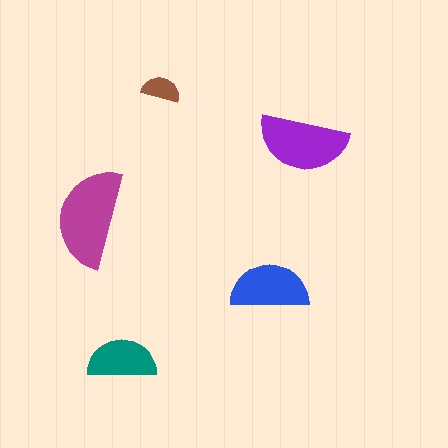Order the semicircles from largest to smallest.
the magenta one, the purple one, the blue one, the teal one, the brown one.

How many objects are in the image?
There are 5 objects in the image.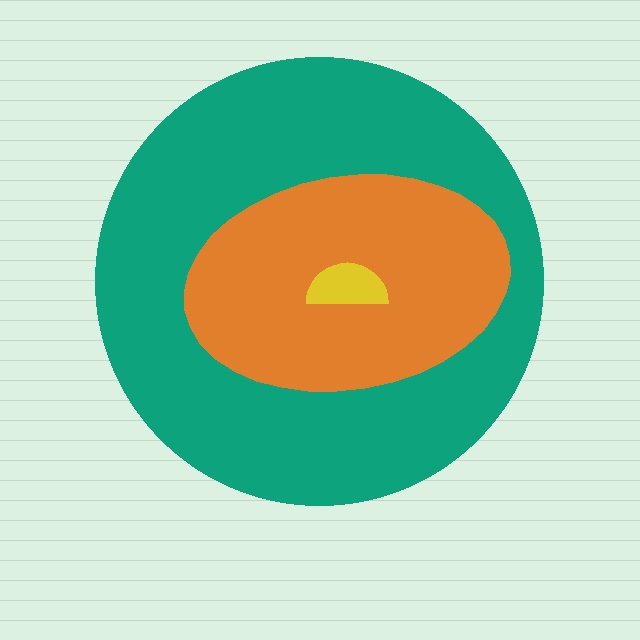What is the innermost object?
The yellow semicircle.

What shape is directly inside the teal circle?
The orange ellipse.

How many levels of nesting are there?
3.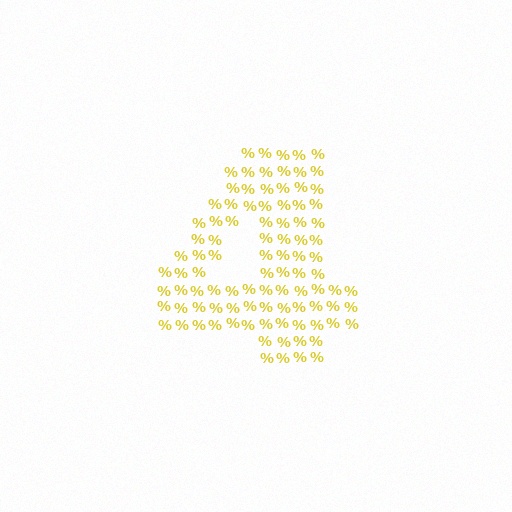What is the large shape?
The large shape is the digit 4.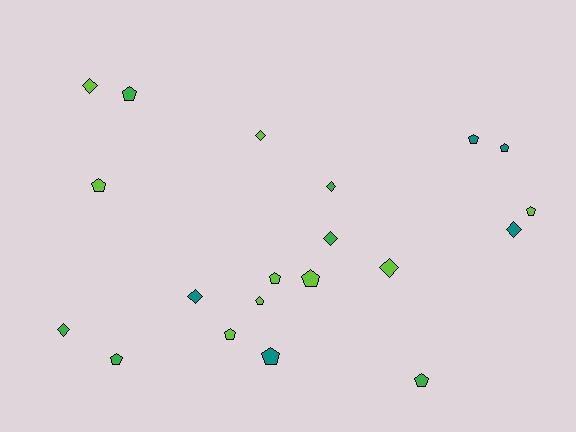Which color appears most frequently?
Lime, with 9 objects.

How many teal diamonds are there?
There are 2 teal diamonds.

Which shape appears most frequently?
Pentagon, with 12 objects.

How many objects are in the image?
There are 20 objects.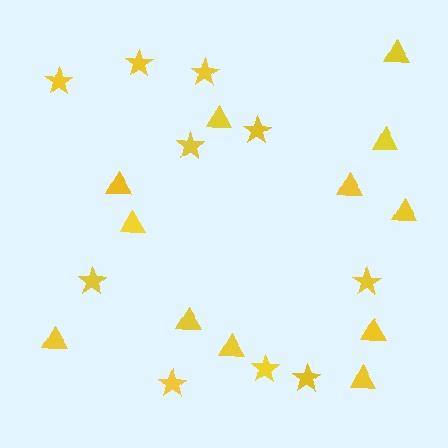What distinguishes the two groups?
There are 2 groups: one group of stars (10) and one group of triangles (12).